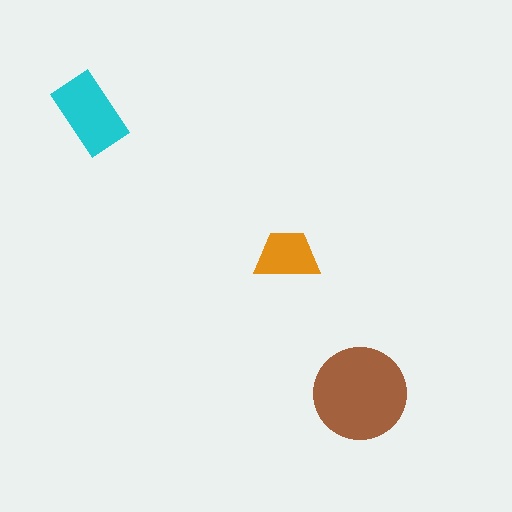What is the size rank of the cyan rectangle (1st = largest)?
2nd.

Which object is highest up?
The cyan rectangle is topmost.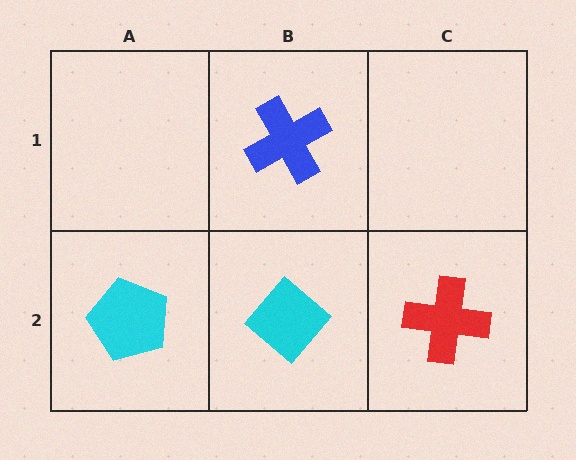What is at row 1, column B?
A blue cross.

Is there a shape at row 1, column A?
No, that cell is empty.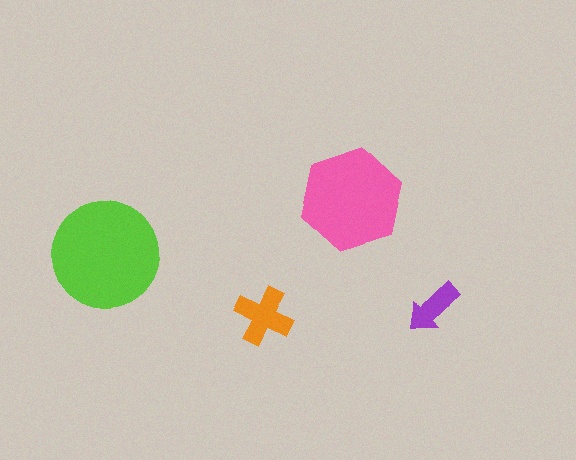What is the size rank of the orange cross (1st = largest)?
3rd.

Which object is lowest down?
The orange cross is bottommost.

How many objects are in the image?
There are 4 objects in the image.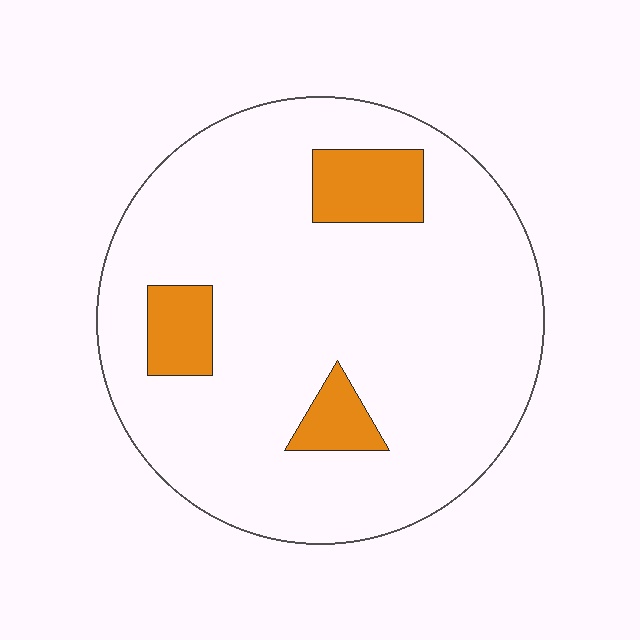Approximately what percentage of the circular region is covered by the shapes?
Approximately 10%.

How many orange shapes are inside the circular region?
3.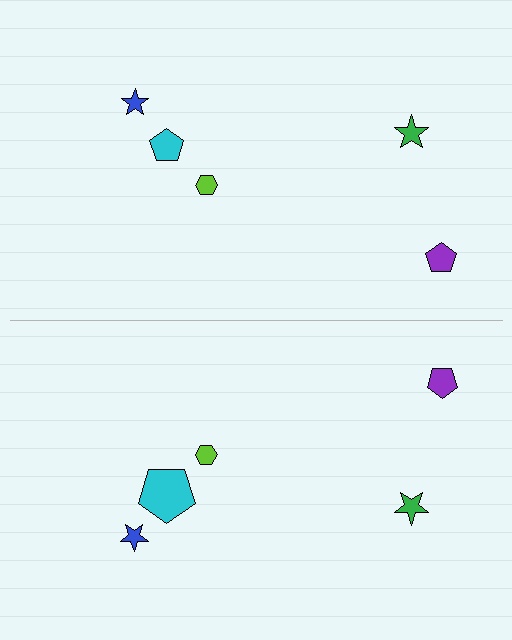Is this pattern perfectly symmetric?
No, the pattern is not perfectly symmetric. The cyan pentagon on the bottom side has a different size than its mirror counterpart.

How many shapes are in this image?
There are 10 shapes in this image.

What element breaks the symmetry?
The cyan pentagon on the bottom side has a different size than its mirror counterpart.